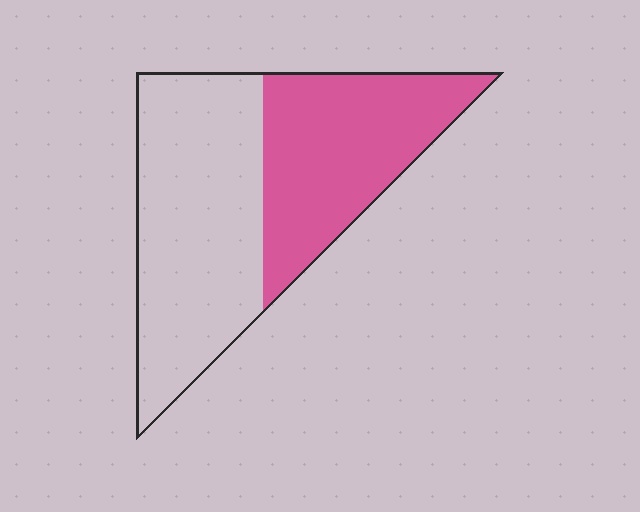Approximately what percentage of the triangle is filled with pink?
Approximately 45%.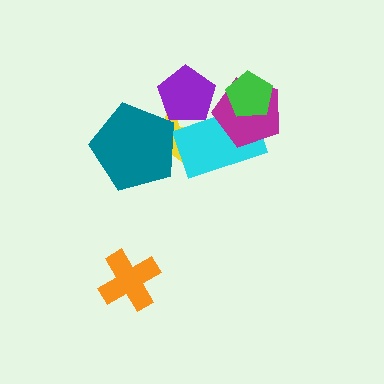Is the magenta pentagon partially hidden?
Yes, it is partially covered by another shape.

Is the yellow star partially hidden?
Yes, it is partially covered by another shape.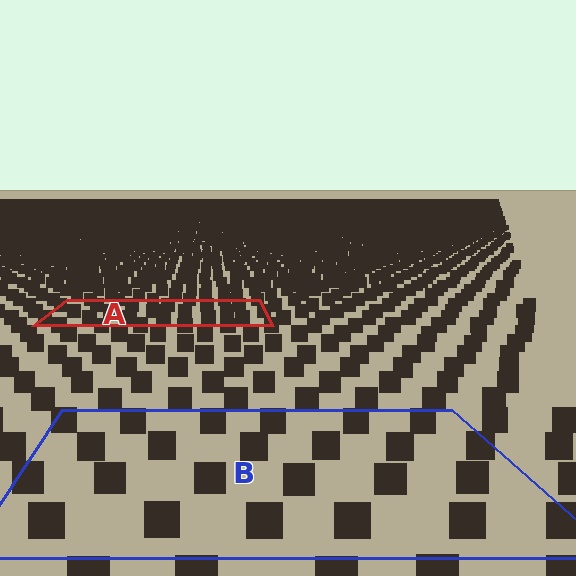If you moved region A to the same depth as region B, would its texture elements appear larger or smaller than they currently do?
They would appear larger. At a closer depth, the same texture elements are projected at a bigger on-screen size.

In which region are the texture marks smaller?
The texture marks are smaller in region A, because it is farther away.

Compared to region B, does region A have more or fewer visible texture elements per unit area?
Region A has more texture elements per unit area — they are packed more densely because it is farther away.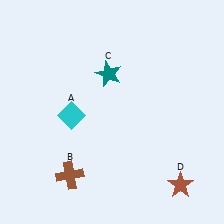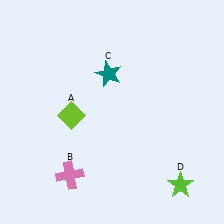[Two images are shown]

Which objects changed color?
A changed from cyan to lime. B changed from brown to pink. D changed from brown to lime.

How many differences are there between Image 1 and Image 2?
There are 3 differences between the two images.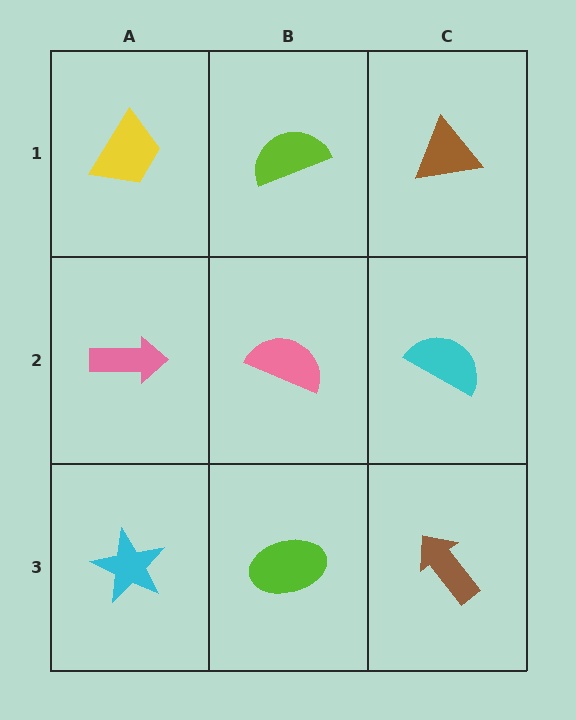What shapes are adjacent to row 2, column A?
A yellow trapezoid (row 1, column A), a cyan star (row 3, column A), a pink semicircle (row 2, column B).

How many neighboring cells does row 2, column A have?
3.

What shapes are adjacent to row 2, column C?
A brown triangle (row 1, column C), a brown arrow (row 3, column C), a pink semicircle (row 2, column B).